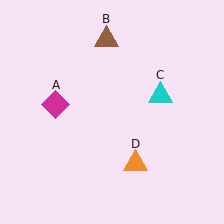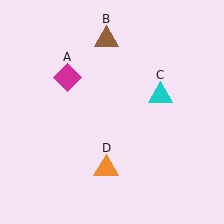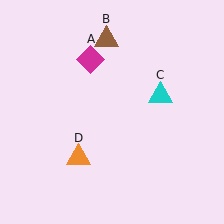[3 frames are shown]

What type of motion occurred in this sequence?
The magenta diamond (object A), orange triangle (object D) rotated clockwise around the center of the scene.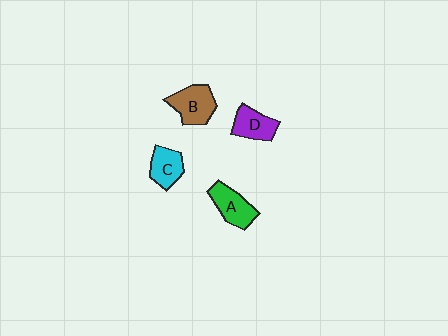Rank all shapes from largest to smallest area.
From largest to smallest: B (brown), A (green), D (purple), C (cyan).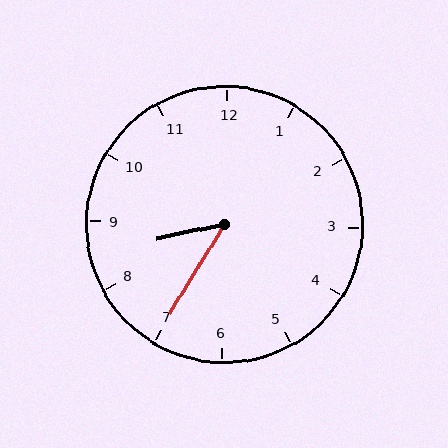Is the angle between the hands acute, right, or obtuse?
It is acute.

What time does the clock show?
8:35.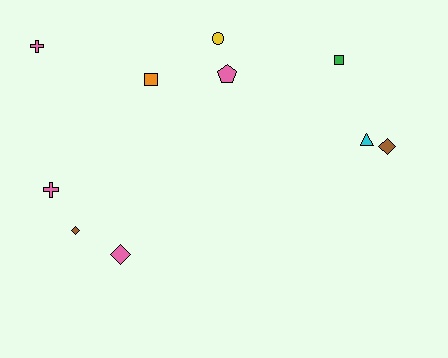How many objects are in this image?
There are 10 objects.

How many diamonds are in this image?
There are 3 diamonds.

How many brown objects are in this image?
There are 2 brown objects.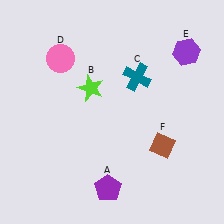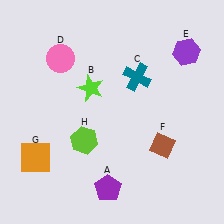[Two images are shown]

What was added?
An orange square (G), a lime hexagon (H) were added in Image 2.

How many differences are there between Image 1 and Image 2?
There are 2 differences between the two images.